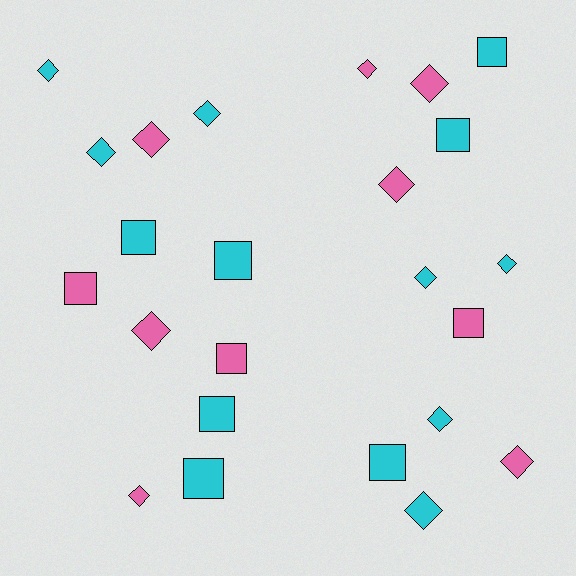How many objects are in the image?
There are 24 objects.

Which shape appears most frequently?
Diamond, with 14 objects.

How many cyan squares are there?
There are 7 cyan squares.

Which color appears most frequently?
Cyan, with 14 objects.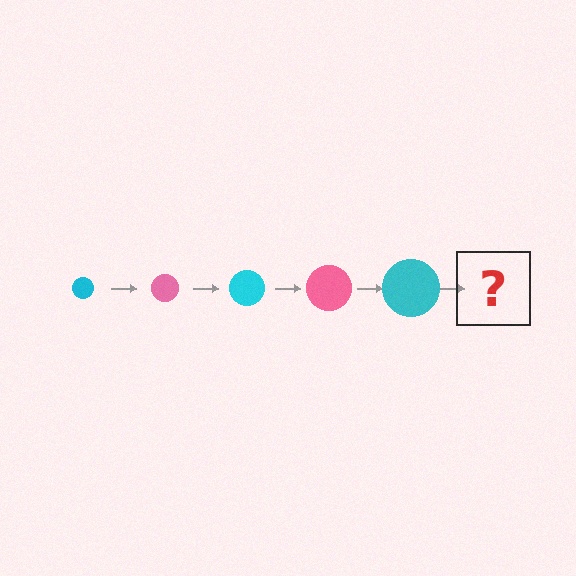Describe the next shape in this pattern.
It should be a pink circle, larger than the previous one.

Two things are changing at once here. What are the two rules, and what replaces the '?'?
The two rules are that the circle grows larger each step and the color cycles through cyan and pink. The '?' should be a pink circle, larger than the previous one.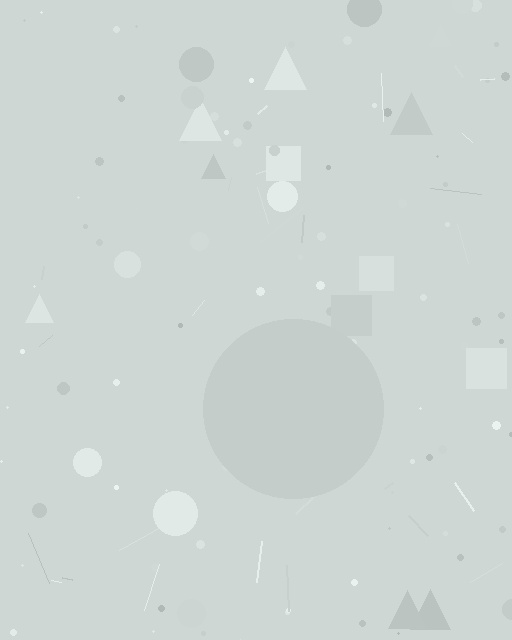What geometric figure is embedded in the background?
A circle is embedded in the background.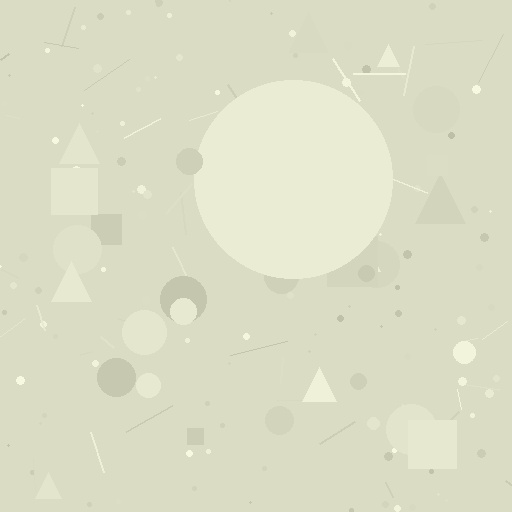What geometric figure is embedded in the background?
A circle is embedded in the background.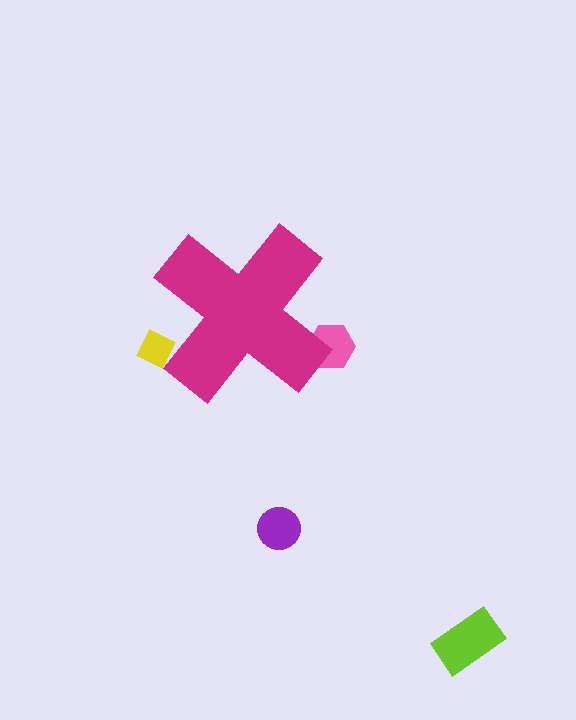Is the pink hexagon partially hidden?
Yes, the pink hexagon is partially hidden behind the magenta cross.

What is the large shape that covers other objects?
A magenta cross.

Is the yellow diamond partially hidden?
Yes, the yellow diamond is partially hidden behind the magenta cross.